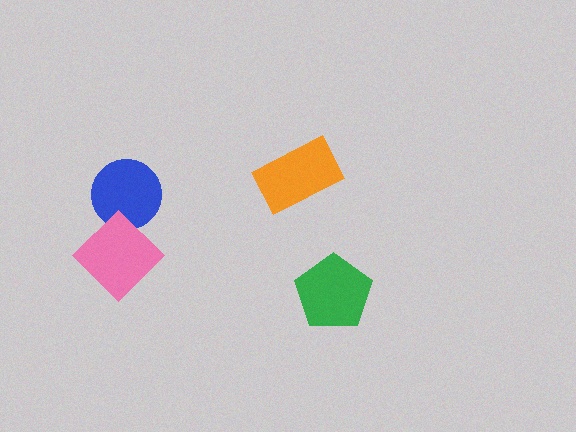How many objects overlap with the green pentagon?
0 objects overlap with the green pentagon.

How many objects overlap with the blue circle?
1 object overlaps with the blue circle.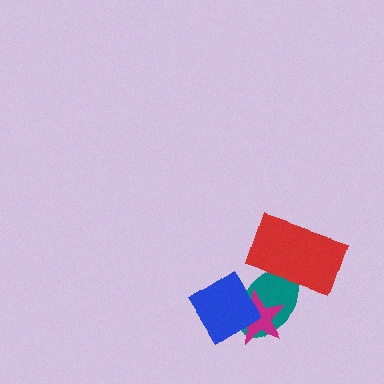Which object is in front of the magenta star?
The blue diamond is in front of the magenta star.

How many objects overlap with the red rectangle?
1 object overlaps with the red rectangle.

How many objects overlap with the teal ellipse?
3 objects overlap with the teal ellipse.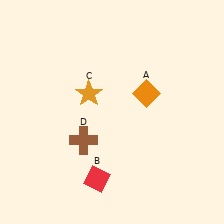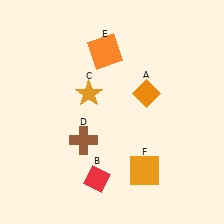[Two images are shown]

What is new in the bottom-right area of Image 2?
An orange square (F) was added in the bottom-right area of Image 2.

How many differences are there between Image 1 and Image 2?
There are 2 differences between the two images.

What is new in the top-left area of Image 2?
An orange square (E) was added in the top-left area of Image 2.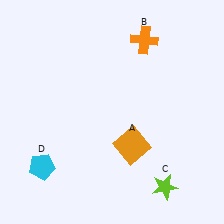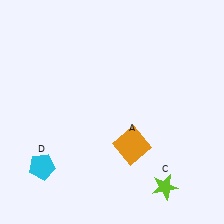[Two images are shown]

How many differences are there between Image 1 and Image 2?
There is 1 difference between the two images.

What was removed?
The orange cross (B) was removed in Image 2.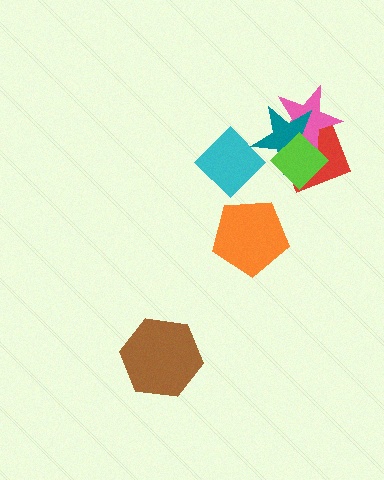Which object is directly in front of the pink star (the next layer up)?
The teal star is directly in front of the pink star.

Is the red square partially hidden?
Yes, it is partially covered by another shape.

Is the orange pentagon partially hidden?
No, no other shape covers it.